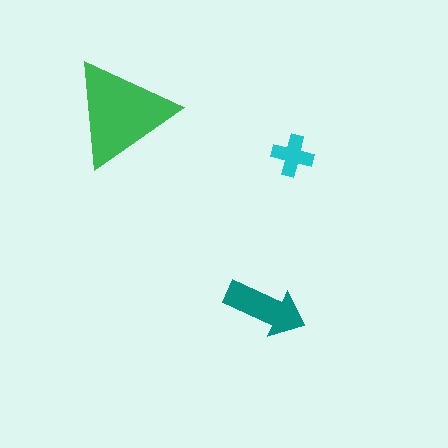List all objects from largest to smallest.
The green triangle, the teal arrow, the cyan cross.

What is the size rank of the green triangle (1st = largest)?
1st.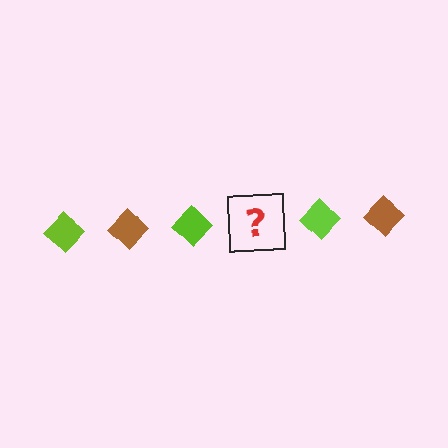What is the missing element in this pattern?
The missing element is a brown diamond.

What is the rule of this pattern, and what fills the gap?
The rule is that the pattern cycles through lime, brown diamonds. The gap should be filled with a brown diamond.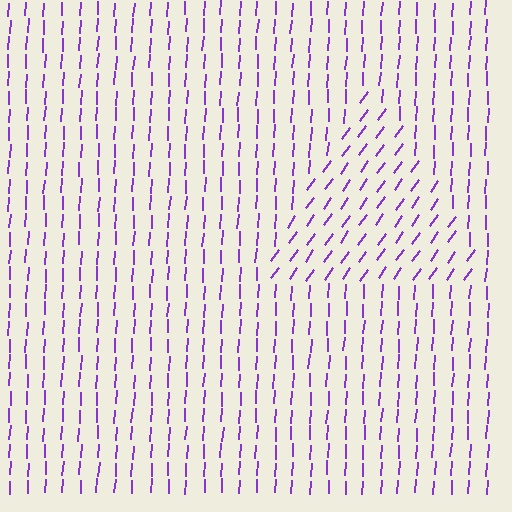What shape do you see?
I see a triangle.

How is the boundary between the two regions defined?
The boundary is defined purely by a change in line orientation (approximately 32 degrees difference). All lines are the same color and thickness.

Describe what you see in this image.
The image is filled with small purple line segments. A triangle region in the image has lines oriented differently from the surrounding lines, creating a visible texture boundary.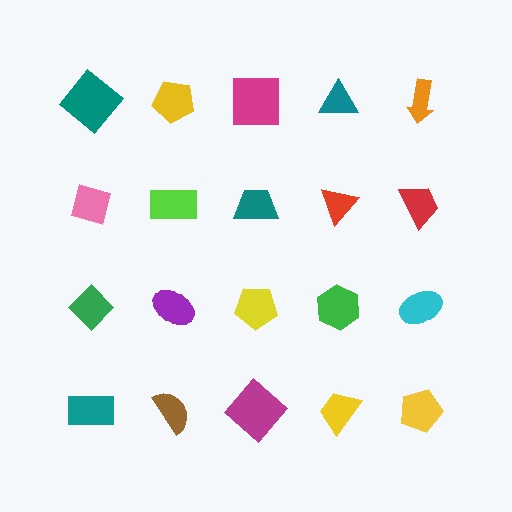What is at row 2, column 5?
A red trapezoid.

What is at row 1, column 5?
An orange arrow.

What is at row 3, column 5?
A cyan ellipse.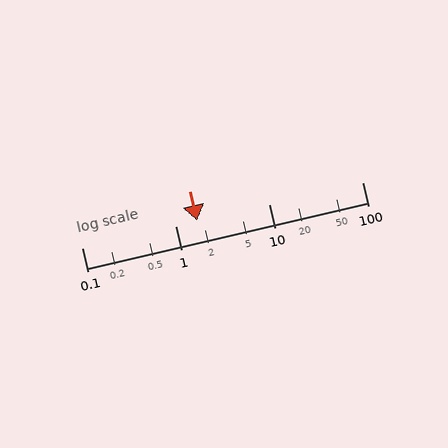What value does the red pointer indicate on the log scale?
The pointer indicates approximately 1.7.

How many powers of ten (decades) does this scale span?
The scale spans 3 decades, from 0.1 to 100.